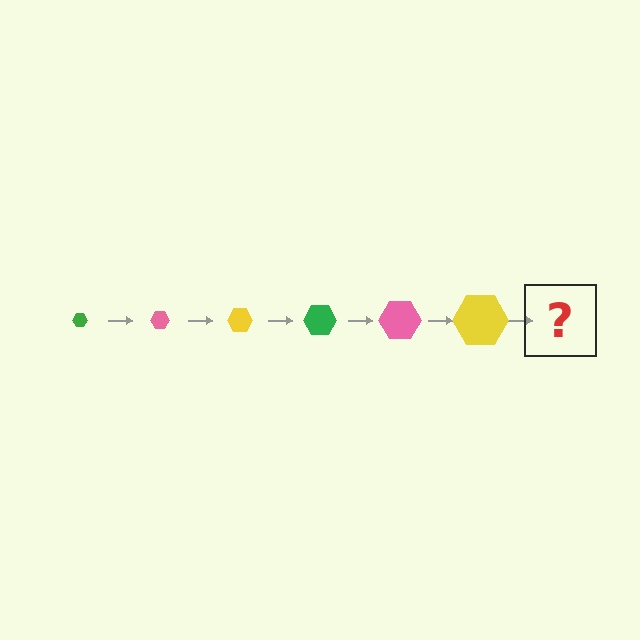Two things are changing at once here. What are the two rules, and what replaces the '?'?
The two rules are that the hexagon grows larger each step and the color cycles through green, pink, and yellow. The '?' should be a green hexagon, larger than the previous one.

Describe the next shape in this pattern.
It should be a green hexagon, larger than the previous one.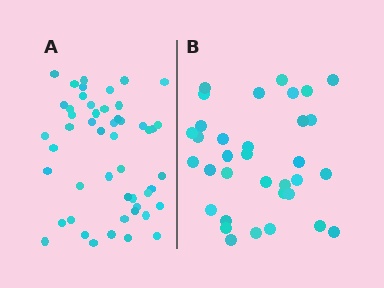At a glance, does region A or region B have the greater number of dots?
Region A (the left region) has more dots.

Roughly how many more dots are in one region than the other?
Region A has approximately 15 more dots than region B.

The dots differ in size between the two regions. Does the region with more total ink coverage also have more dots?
No. Region B has more total ink coverage because its dots are larger, but region A actually contains more individual dots. Total area can be misleading — the number of items is what matters here.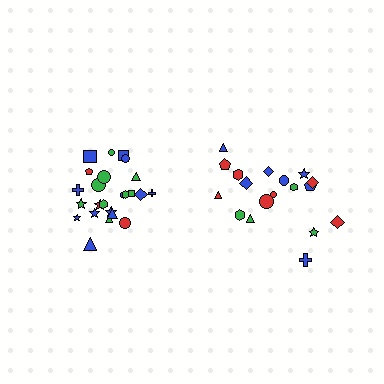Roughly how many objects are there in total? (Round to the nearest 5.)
Roughly 45 objects in total.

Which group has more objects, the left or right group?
The left group.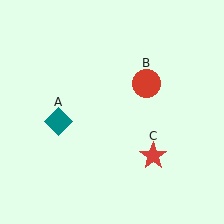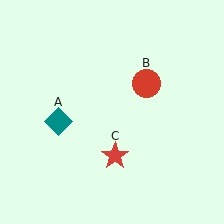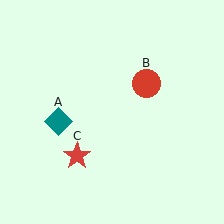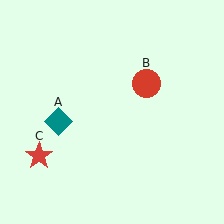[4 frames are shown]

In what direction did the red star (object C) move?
The red star (object C) moved left.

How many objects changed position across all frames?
1 object changed position: red star (object C).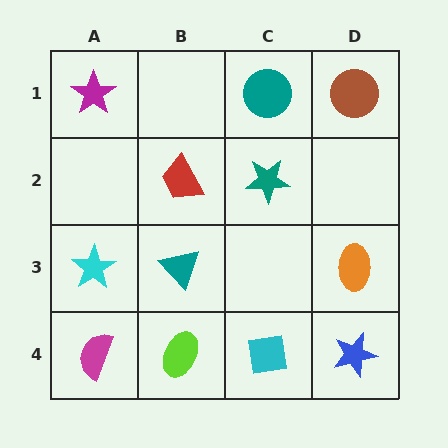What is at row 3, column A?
A cyan star.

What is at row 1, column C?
A teal circle.